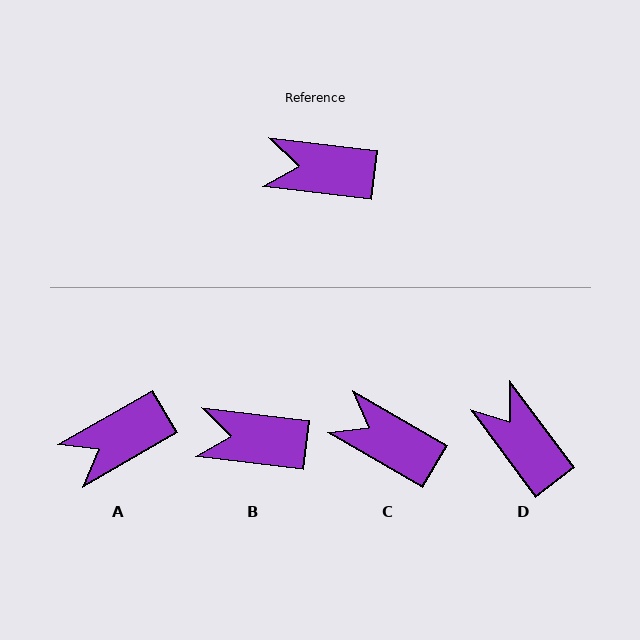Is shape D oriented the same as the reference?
No, it is off by about 46 degrees.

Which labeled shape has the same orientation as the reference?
B.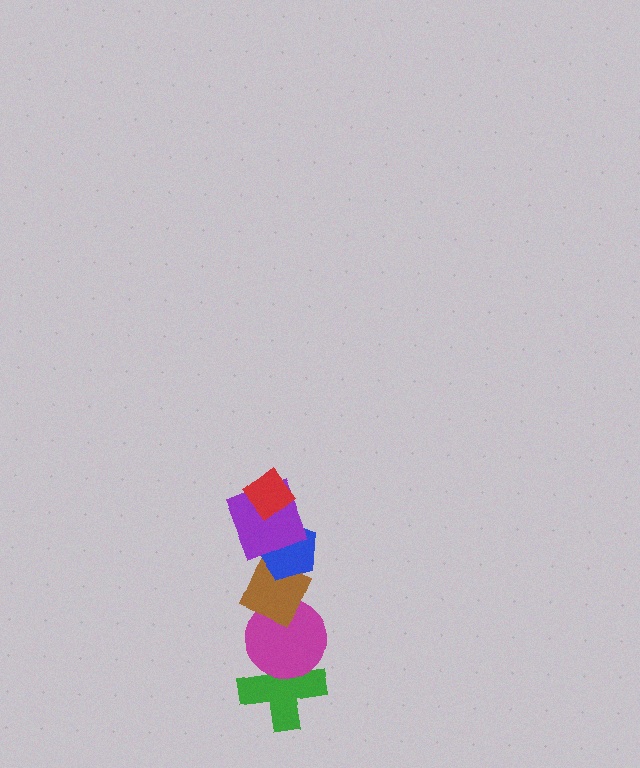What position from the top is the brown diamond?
The brown diamond is 4th from the top.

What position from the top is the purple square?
The purple square is 2nd from the top.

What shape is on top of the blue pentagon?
The purple square is on top of the blue pentagon.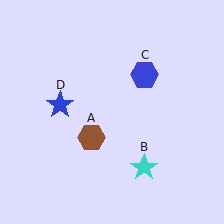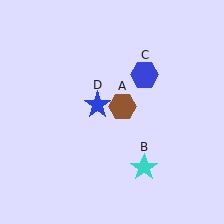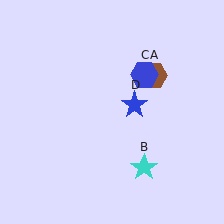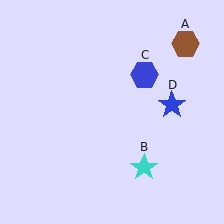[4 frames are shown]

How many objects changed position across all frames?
2 objects changed position: brown hexagon (object A), blue star (object D).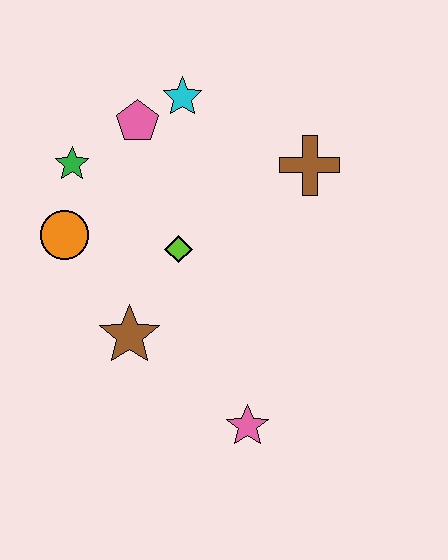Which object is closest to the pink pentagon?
The cyan star is closest to the pink pentagon.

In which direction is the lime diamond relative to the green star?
The lime diamond is to the right of the green star.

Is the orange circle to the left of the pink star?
Yes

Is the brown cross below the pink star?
No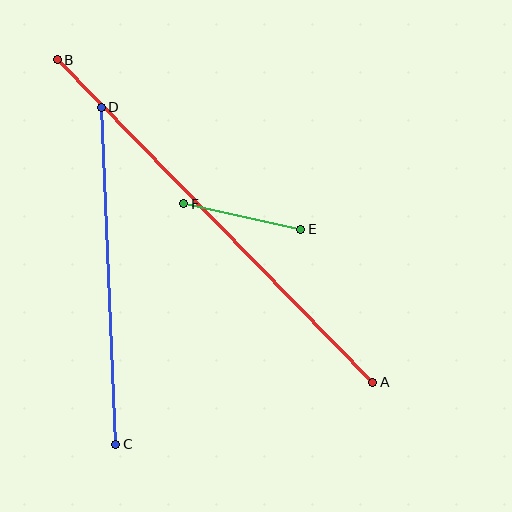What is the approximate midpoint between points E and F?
The midpoint is at approximately (242, 217) pixels.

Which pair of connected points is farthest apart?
Points A and B are farthest apart.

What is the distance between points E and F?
The distance is approximately 120 pixels.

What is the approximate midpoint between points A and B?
The midpoint is at approximately (215, 221) pixels.